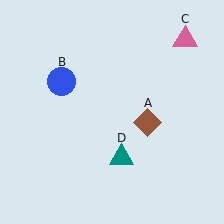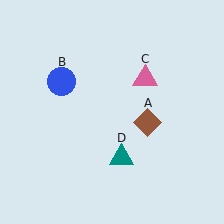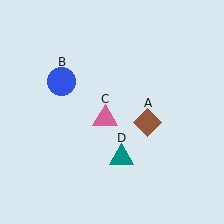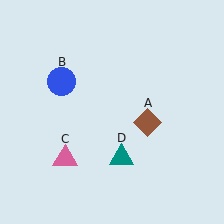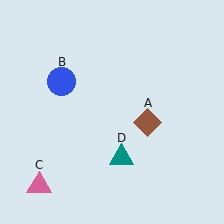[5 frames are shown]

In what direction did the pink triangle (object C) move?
The pink triangle (object C) moved down and to the left.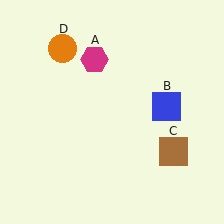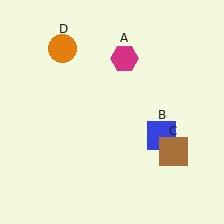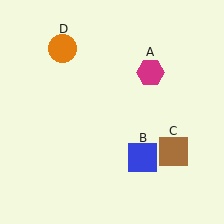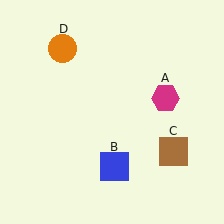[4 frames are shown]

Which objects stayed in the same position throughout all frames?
Brown square (object C) and orange circle (object D) remained stationary.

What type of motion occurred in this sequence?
The magenta hexagon (object A), blue square (object B) rotated clockwise around the center of the scene.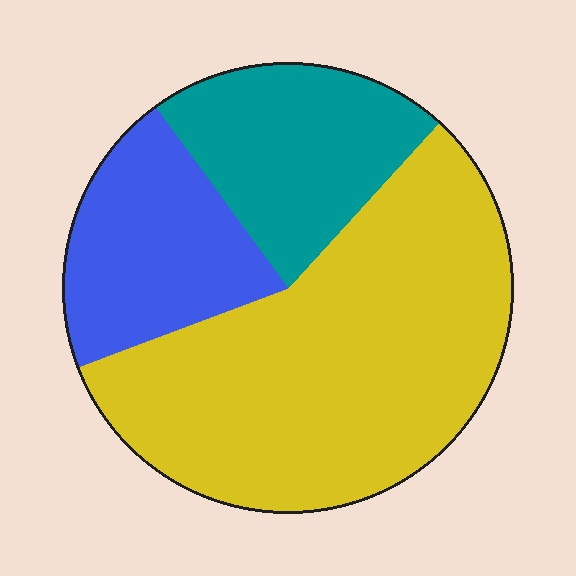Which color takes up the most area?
Yellow, at roughly 55%.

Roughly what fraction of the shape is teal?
Teal covers 22% of the shape.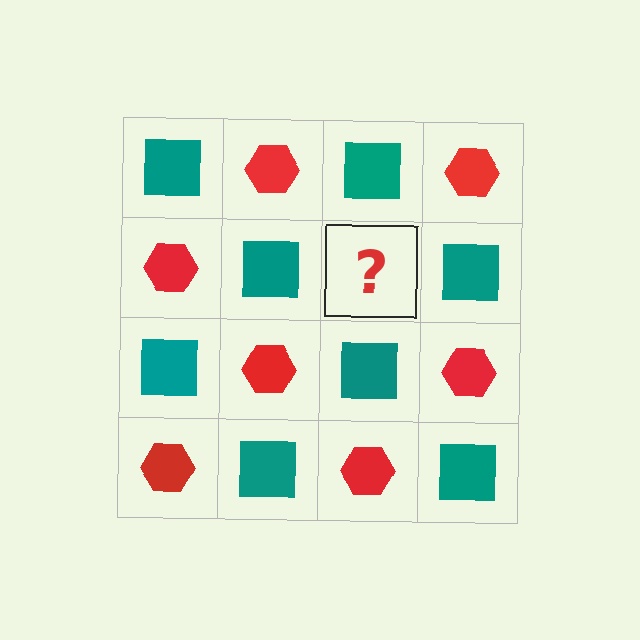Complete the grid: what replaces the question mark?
The question mark should be replaced with a red hexagon.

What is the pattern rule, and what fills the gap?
The rule is that it alternates teal square and red hexagon in a checkerboard pattern. The gap should be filled with a red hexagon.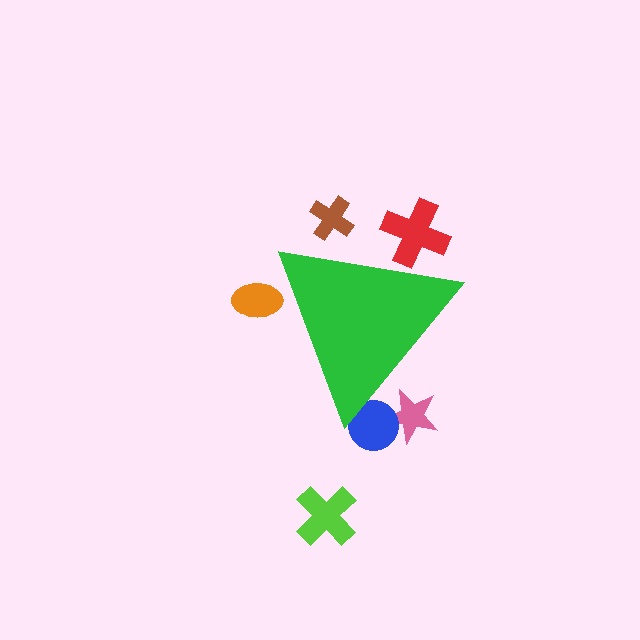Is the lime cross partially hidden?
No, the lime cross is fully visible.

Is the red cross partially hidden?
Yes, the red cross is partially hidden behind the green triangle.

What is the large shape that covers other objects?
A green triangle.